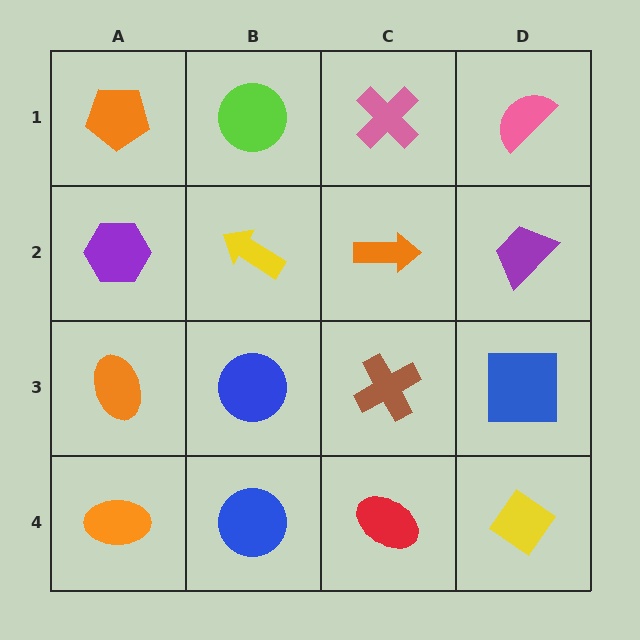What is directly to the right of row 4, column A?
A blue circle.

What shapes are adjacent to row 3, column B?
A yellow arrow (row 2, column B), a blue circle (row 4, column B), an orange ellipse (row 3, column A), a brown cross (row 3, column C).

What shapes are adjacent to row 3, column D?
A purple trapezoid (row 2, column D), a yellow diamond (row 4, column D), a brown cross (row 3, column C).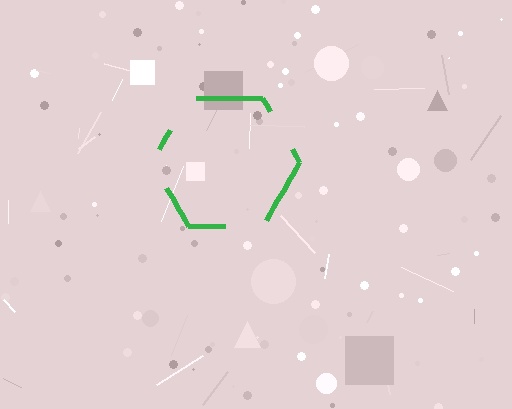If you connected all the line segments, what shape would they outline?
They would outline a hexagon.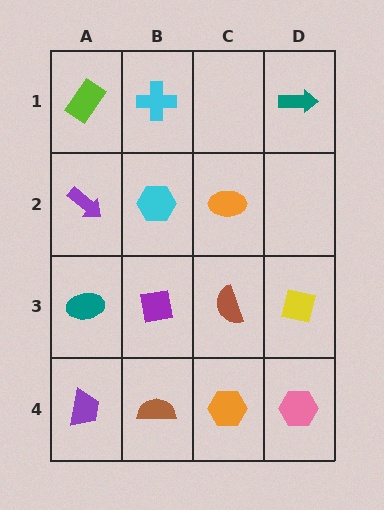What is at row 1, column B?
A cyan cross.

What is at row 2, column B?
A cyan hexagon.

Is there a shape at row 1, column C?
No, that cell is empty.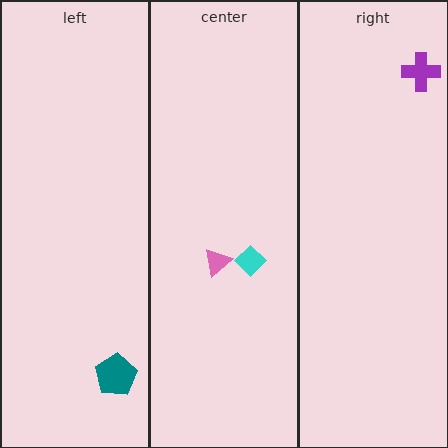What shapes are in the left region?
The teal pentagon.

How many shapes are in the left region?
1.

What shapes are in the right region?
The purple cross.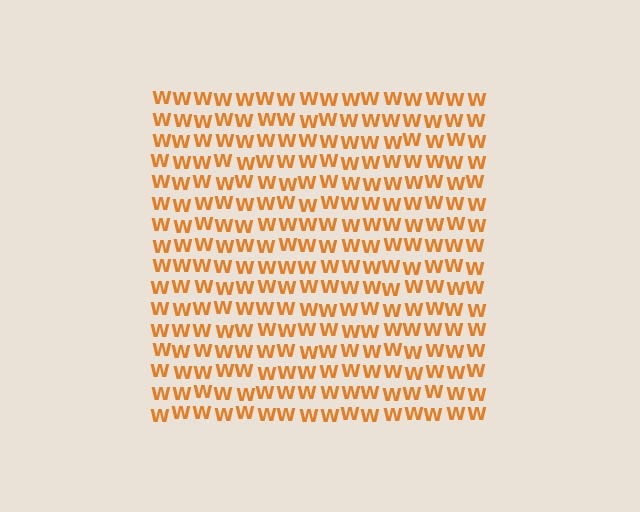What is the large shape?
The large shape is a square.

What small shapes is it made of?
It is made of small letter W's.